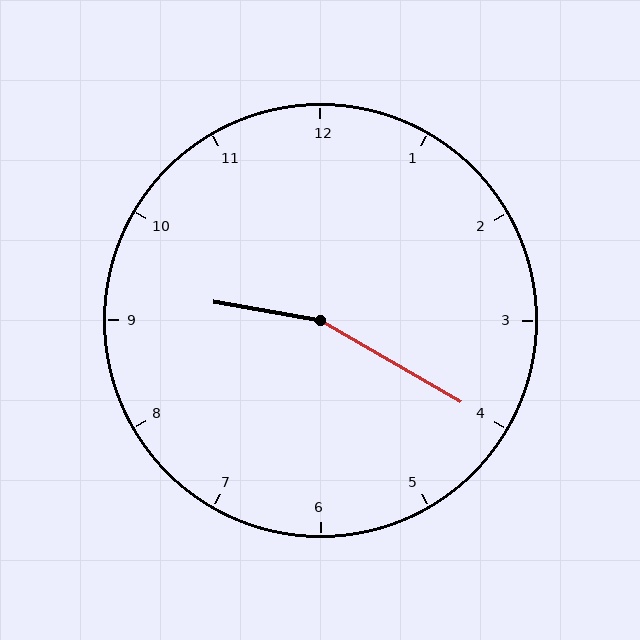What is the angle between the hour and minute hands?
Approximately 160 degrees.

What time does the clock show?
9:20.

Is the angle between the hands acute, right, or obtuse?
It is obtuse.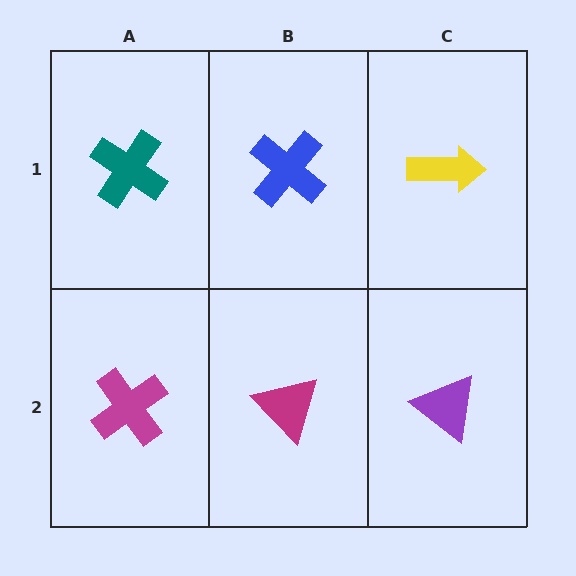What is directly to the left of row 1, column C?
A blue cross.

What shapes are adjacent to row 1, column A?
A magenta cross (row 2, column A), a blue cross (row 1, column B).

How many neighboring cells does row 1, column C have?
2.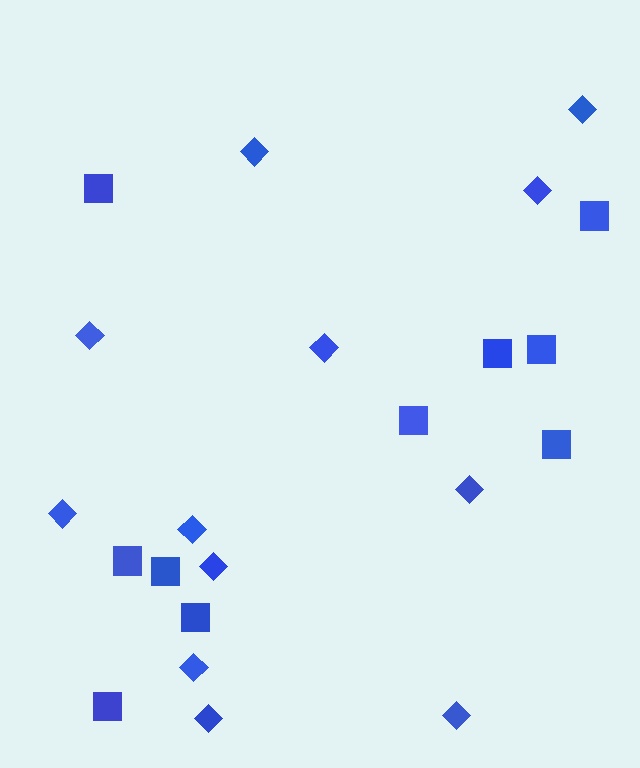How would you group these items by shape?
There are 2 groups: one group of squares (10) and one group of diamonds (12).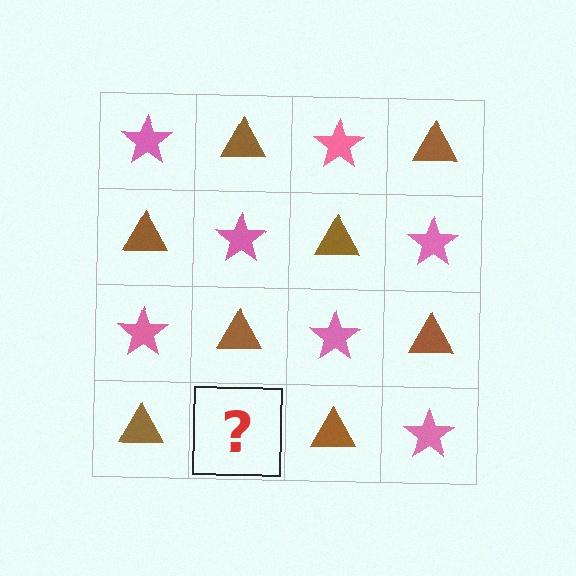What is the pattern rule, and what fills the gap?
The rule is that it alternates pink star and brown triangle in a checkerboard pattern. The gap should be filled with a pink star.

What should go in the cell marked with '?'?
The missing cell should contain a pink star.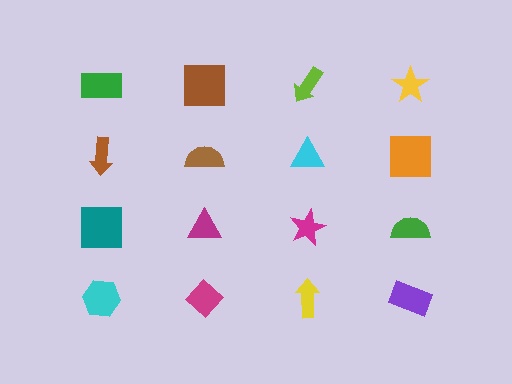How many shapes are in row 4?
4 shapes.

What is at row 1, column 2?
A brown square.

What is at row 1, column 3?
A lime arrow.